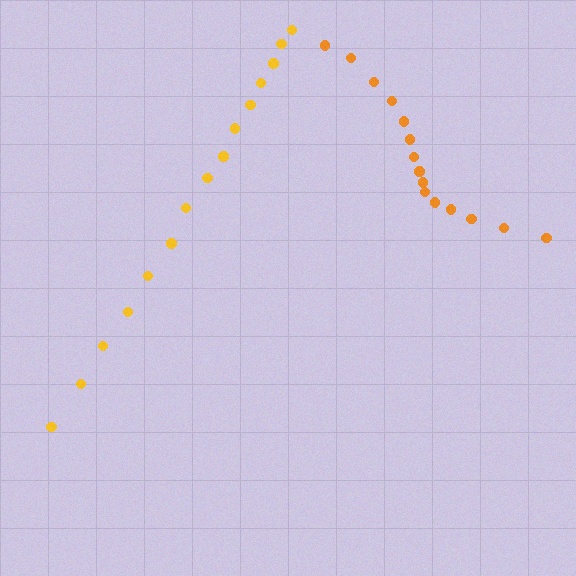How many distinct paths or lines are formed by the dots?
There are 2 distinct paths.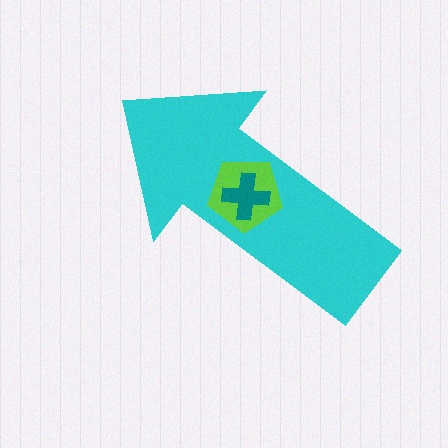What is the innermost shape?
The teal cross.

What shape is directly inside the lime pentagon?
The teal cross.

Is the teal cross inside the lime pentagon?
Yes.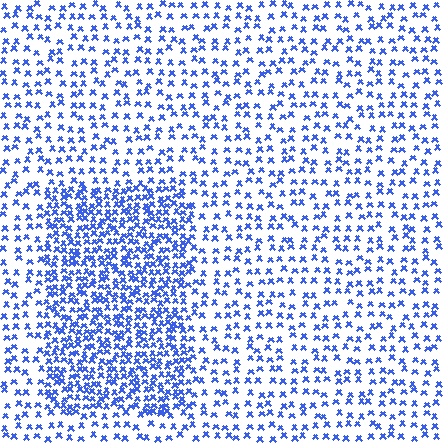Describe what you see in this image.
The image contains small blue elements arranged at two different densities. A rectangle-shaped region is visible where the elements are more densely packed than the surrounding area.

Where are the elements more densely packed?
The elements are more densely packed inside the rectangle boundary.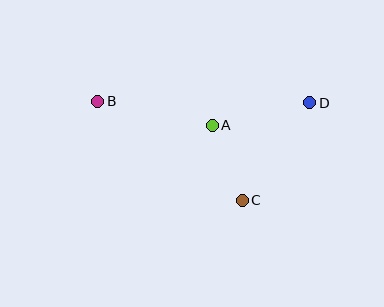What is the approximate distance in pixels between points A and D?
The distance between A and D is approximately 100 pixels.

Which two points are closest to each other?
Points A and C are closest to each other.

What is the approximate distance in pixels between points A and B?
The distance between A and B is approximately 117 pixels.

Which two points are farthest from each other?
Points B and D are farthest from each other.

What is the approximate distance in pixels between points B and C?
The distance between B and C is approximately 175 pixels.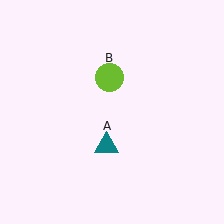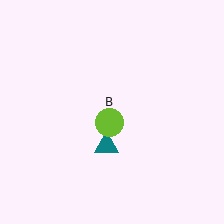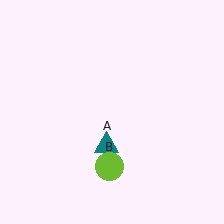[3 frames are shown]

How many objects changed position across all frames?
1 object changed position: lime circle (object B).